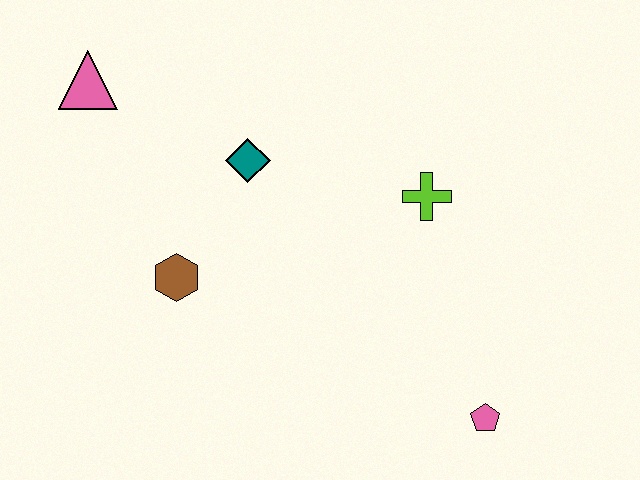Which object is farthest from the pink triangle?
The pink pentagon is farthest from the pink triangle.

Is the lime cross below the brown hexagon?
No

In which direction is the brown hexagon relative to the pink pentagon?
The brown hexagon is to the left of the pink pentagon.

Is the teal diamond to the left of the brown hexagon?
No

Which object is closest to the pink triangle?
The teal diamond is closest to the pink triangle.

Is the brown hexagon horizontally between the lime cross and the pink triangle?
Yes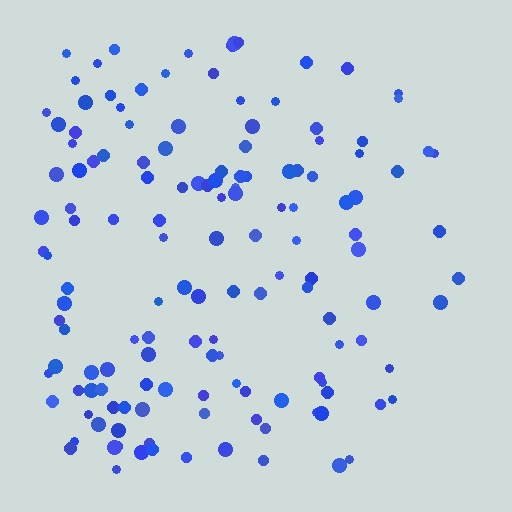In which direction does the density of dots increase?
From right to left, with the left side densest.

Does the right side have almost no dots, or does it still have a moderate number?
Still a moderate number, just noticeably fewer than the left.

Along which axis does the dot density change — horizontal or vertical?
Horizontal.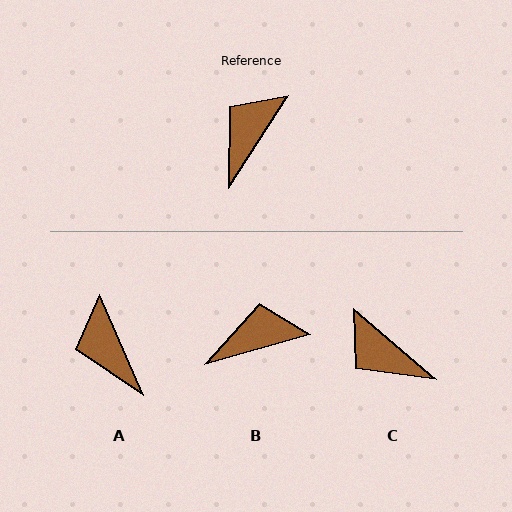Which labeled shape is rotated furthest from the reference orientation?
C, about 83 degrees away.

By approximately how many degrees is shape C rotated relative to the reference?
Approximately 83 degrees counter-clockwise.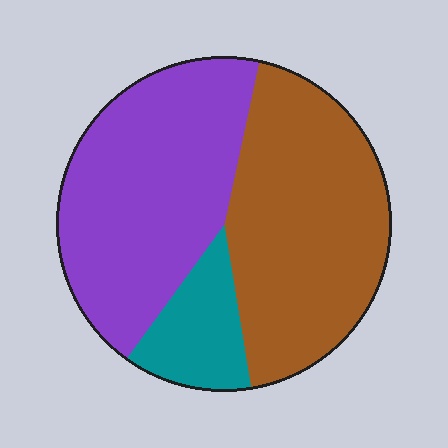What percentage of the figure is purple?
Purple takes up about two fifths (2/5) of the figure.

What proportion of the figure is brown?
Brown covers 44% of the figure.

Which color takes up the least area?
Teal, at roughly 15%.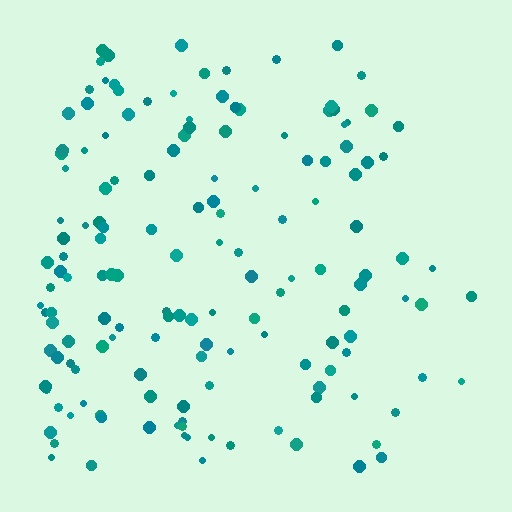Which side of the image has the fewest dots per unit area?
The right.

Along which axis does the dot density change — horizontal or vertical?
Horizontal.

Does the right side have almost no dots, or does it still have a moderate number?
Still a moderate number, just noticeably fewer than the left.